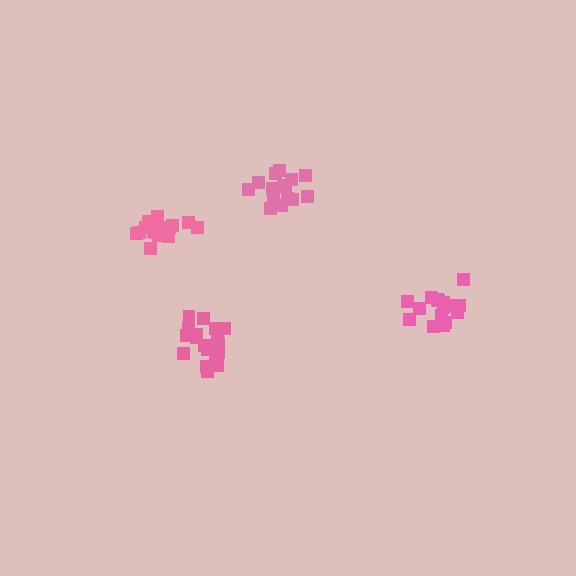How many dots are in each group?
Group 1: 19 dots, Group 2: 15 dots, Group 3: 16 dots, Group 4: 17 dots (67 total).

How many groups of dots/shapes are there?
There are 4 groups.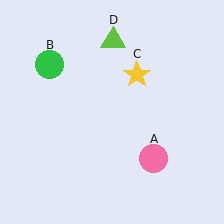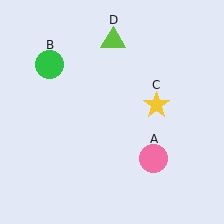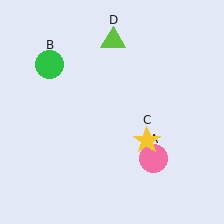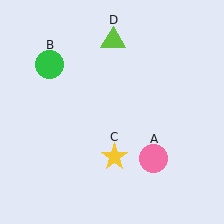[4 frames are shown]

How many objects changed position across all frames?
1 object changed position: yellow star (object C).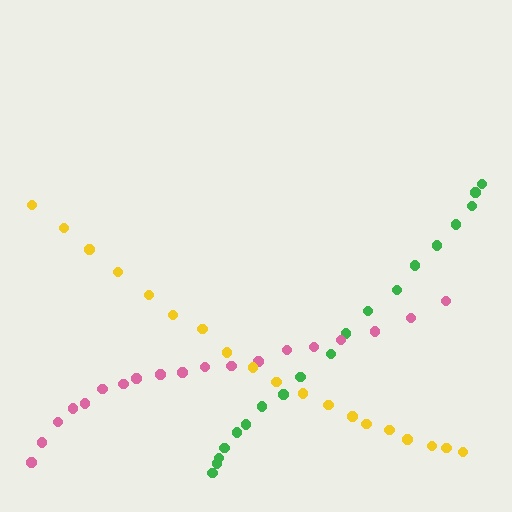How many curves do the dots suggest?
There are 3 distinct paths.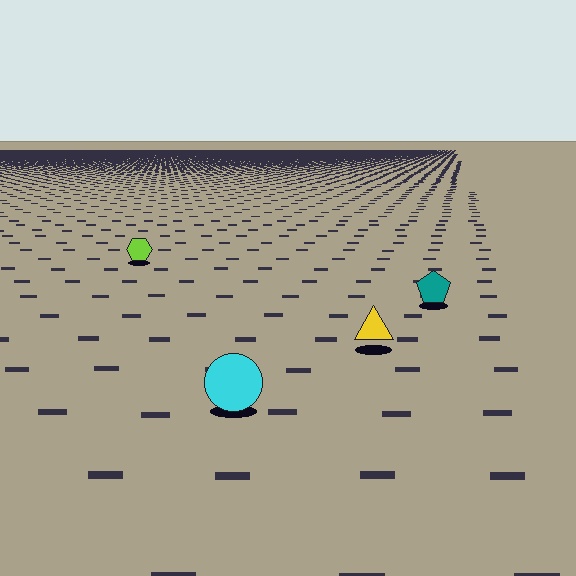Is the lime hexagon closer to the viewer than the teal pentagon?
No. The teal pentagon is closer — you can tell from the texture gradient: the ground texture is coarser near it.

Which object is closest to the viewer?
The cyan circle is closest. The texture marks near it are larger and more spread out.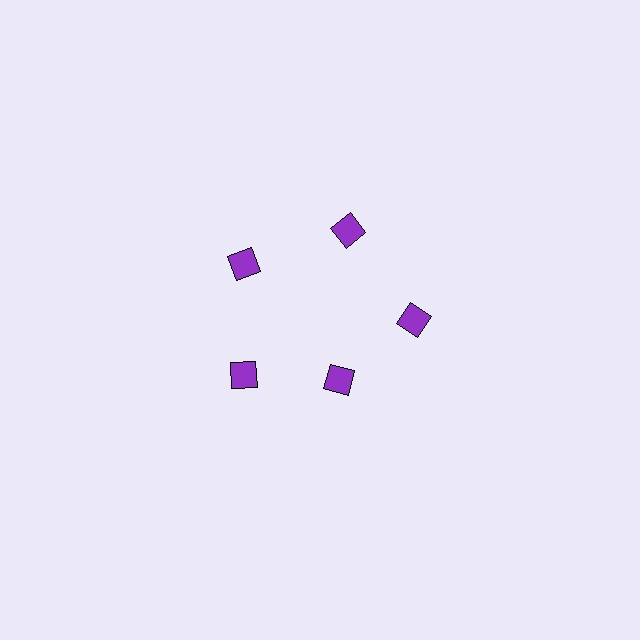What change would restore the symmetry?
The symmetry would be restored by moving it outward, back onto the ring so that all 5 squares sit at equal angles and equal distance from the center.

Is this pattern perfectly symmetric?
No. The 5 purple squares are arranged in a ring, but one element near the 5 o'clock position is pulled inward toward the center, breaking the 5-fold rotational symmetry.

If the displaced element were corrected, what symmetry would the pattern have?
It would have 5-fold rotational symmetry — the pattern would map onto itself every 72 degrees.